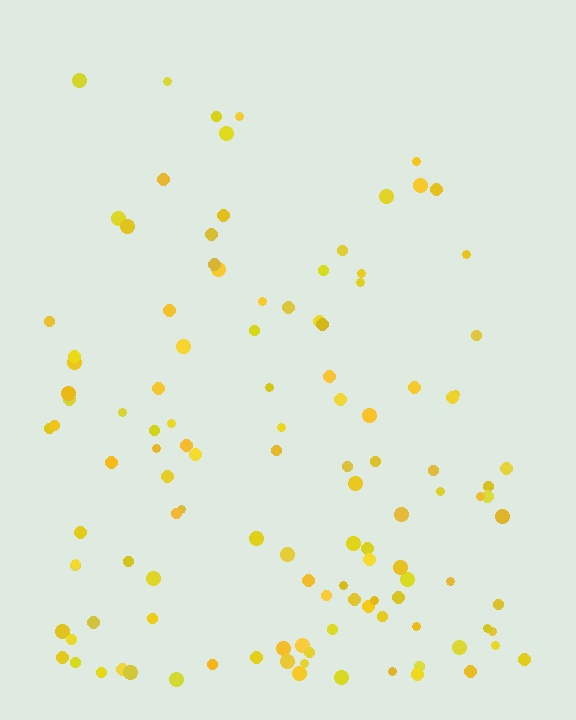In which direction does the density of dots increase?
From top to bottom, with the bottom side densest.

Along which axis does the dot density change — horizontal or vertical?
Vertical.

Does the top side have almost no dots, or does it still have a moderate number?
Still a moderate number, just noticeably fewer than the bottom.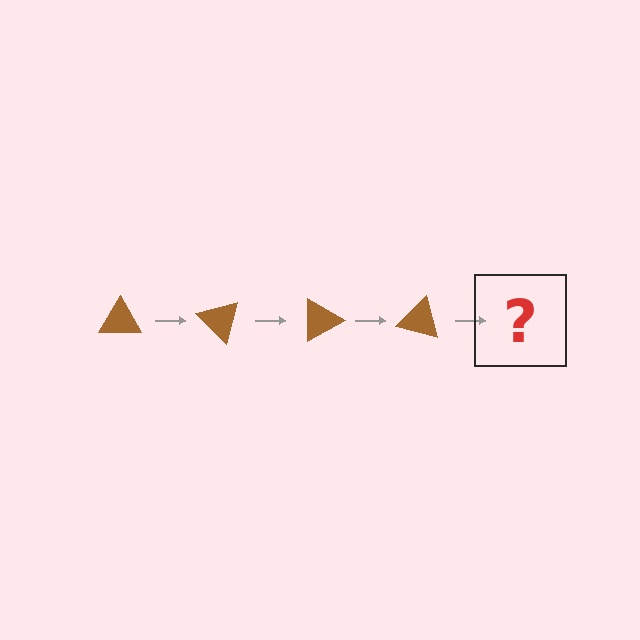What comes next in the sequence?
The next element should be a brown triangle rotated 180 degrees.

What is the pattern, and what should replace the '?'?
The pattern is that the triangle rotates 45 degrees each step. The '?' should be a brown triangle rotated 180 degrees.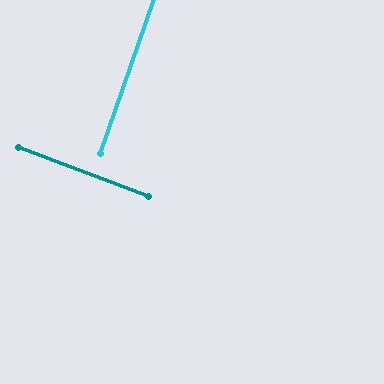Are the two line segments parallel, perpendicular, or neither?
Perpendicular — they meet at approximately 88°.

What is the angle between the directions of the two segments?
Approximately 88 degrees.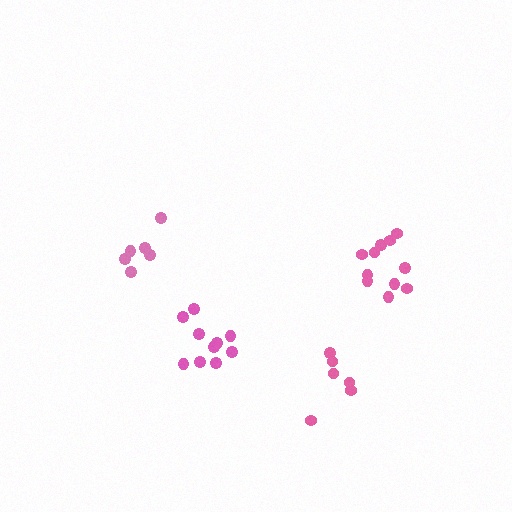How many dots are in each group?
Group 1: 10 dots, Group 2: 6 dots, Group 3: 6 dots, Group 4: 11 dots (33 total).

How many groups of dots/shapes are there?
There are 4 groups.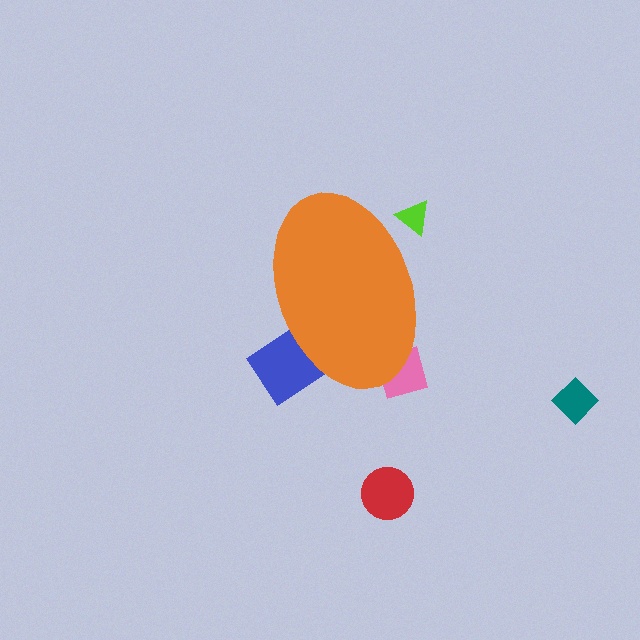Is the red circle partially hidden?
No, the red circle is fully visible.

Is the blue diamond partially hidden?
Yes, the blue diamond is partially hidden behind the orange ellipse.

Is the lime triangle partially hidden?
Yes, the lime triangle is partially hidden behind the orange ellipse.